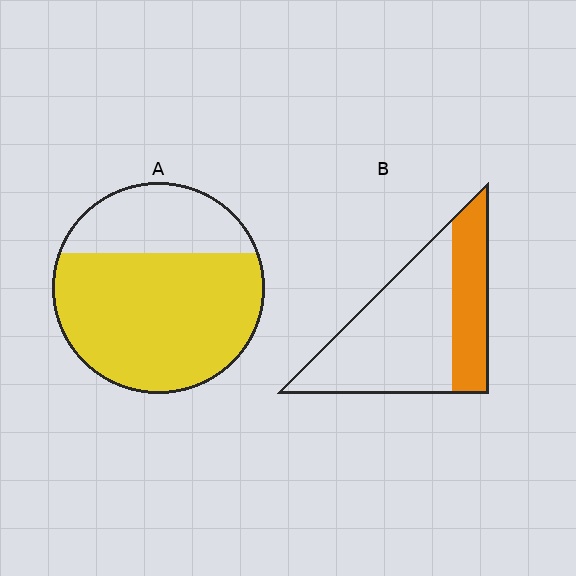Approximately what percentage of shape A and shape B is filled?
A is approximately 70% and B is approximately 30%.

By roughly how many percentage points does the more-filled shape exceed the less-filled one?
By roughly 40 percentage points (A over B).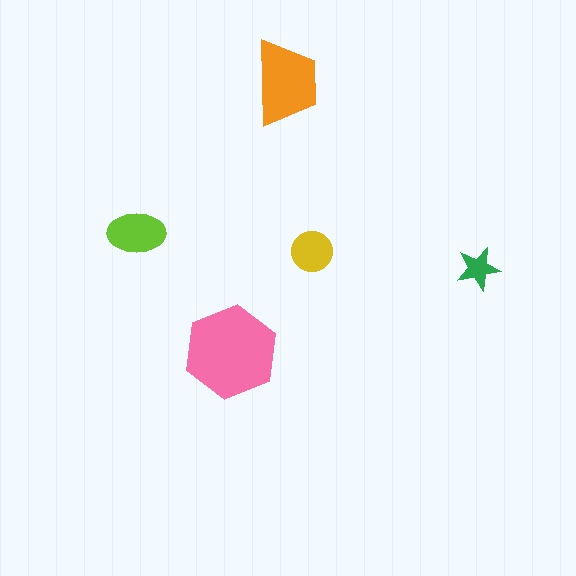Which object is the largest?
The pink hexagon.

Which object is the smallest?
The green star.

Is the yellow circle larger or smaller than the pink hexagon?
Smaller.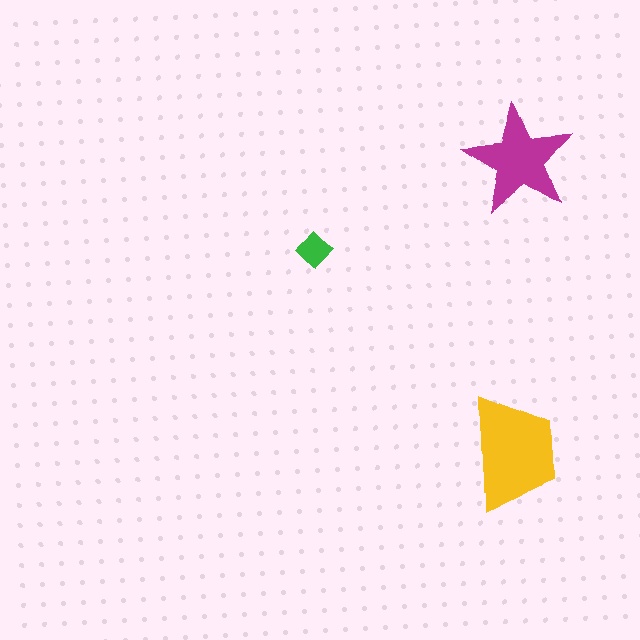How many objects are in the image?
There are 3 objects in the image.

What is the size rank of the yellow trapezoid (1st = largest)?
1st.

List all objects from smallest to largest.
The green diamond, the magenta star, the yellow trapezoid.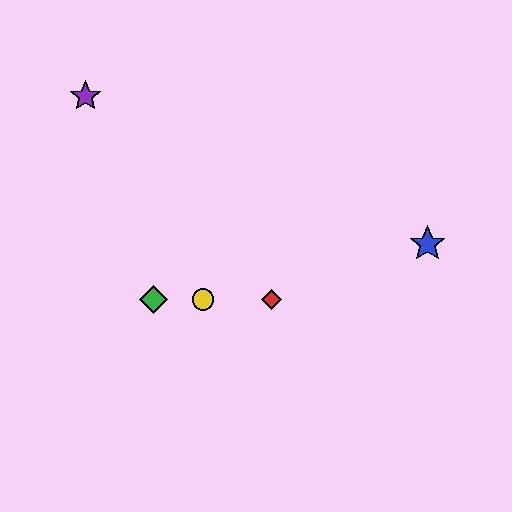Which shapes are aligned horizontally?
The red diamond, the green diamond, the yellow circle are aligned horizontally.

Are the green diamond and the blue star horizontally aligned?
No, the green diamond is at y≈300 and the blue star is at y≈244.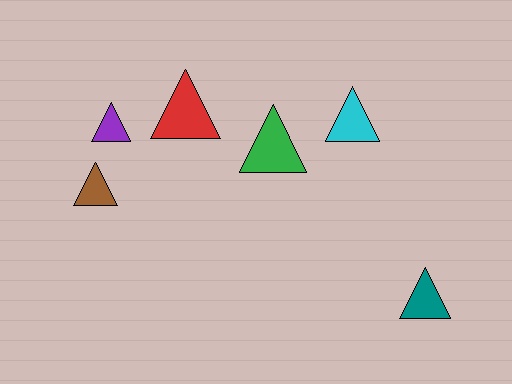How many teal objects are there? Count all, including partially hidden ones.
There is 1 teal object.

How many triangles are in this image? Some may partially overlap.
There are 6 triangles.